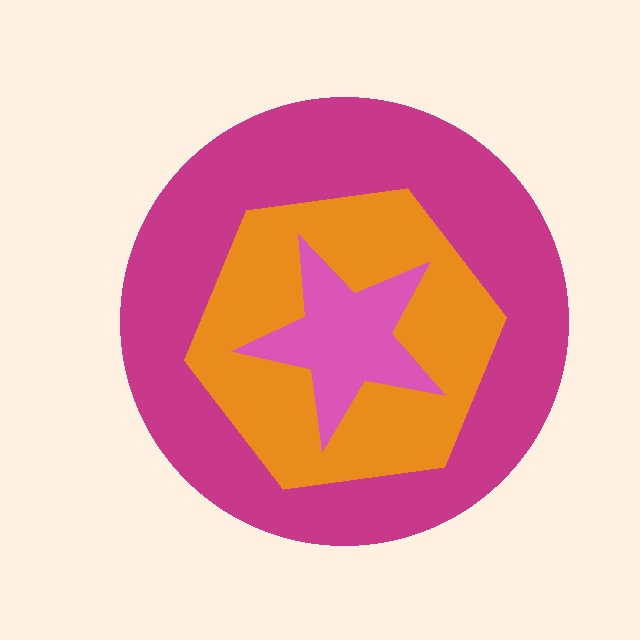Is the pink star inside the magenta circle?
Yes.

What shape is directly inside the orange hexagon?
The pink star.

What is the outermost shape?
The magenta circle.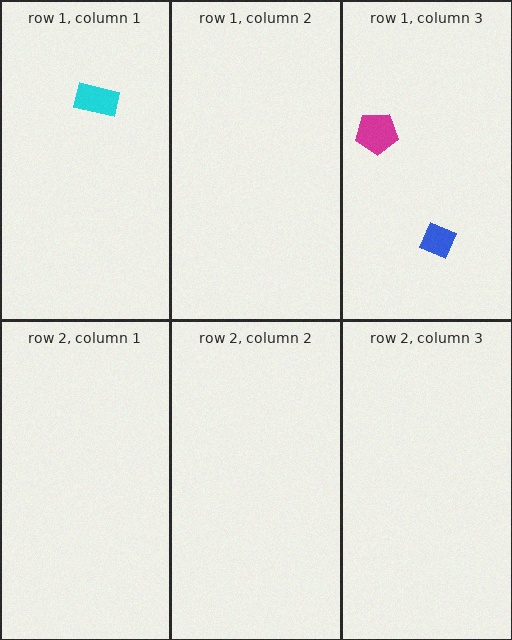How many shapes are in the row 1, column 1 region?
1.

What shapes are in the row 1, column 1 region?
The cyan rectangle.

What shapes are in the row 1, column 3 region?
The blue diamond, the magenta pentagon.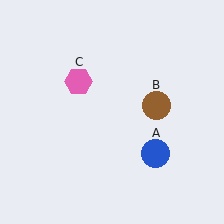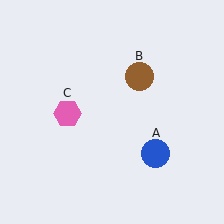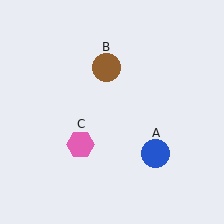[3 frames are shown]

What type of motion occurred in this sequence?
The brown circle (object B), pink hexagon (object C) rotated counterclockwise around the center of the scene.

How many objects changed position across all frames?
2 objects changed position: brown circle (object B), pink hexagon (object C).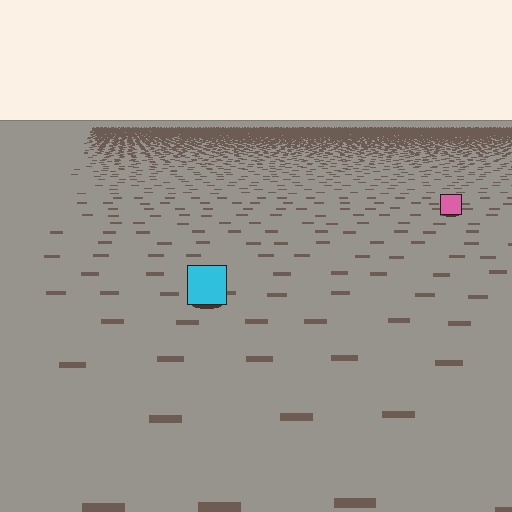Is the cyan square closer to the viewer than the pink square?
Yes. The cyan square is closer — you can tell from the texture gradient: the ground texture is coarser near it.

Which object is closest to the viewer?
The cyan square is closest. The texture marks near it are larger and more spread out.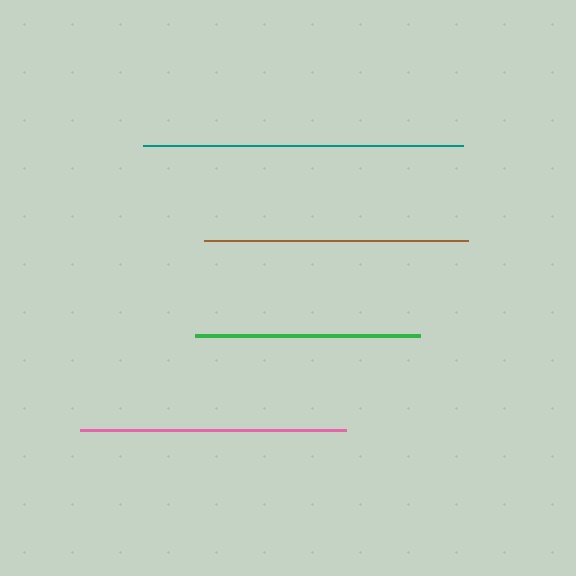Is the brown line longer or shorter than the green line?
The brown line is longer than the green line.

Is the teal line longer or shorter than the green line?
The teal line is longer than the green line.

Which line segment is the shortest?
The green line is the shortest at approximately 225 pixels.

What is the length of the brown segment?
The brown segment is approximately 264 pixels long.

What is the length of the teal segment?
The teal segment is approximately 320 pixels long.